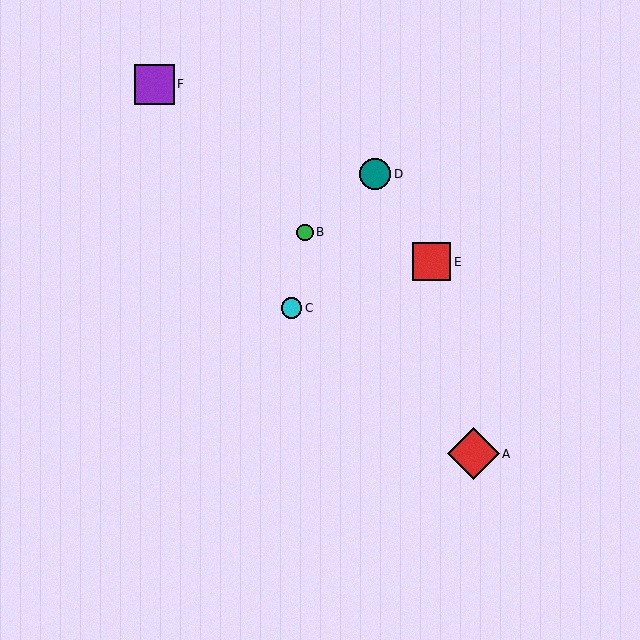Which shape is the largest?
The red diamond (labeled A) is the largest.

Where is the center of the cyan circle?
The center of the cyan circle is at (292, 308).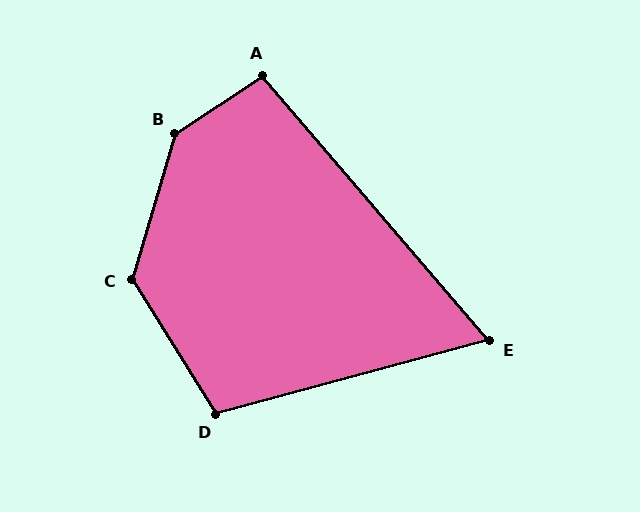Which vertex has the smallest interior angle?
E, at approximately 64 degrees.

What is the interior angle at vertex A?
Approximately 97 degrees (obtuse).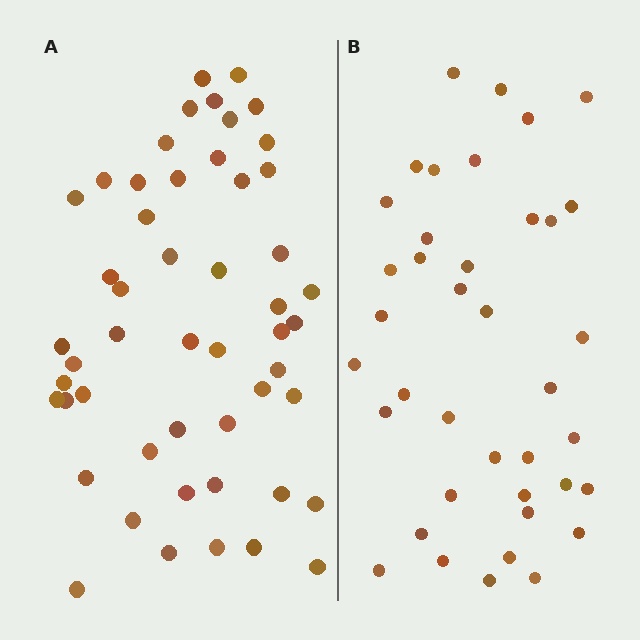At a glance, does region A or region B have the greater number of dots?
Region A (the left region) has more dots.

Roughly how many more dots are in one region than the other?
Region A has roughly 12 or so more dots than region B.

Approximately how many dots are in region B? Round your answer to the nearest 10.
About 40 dots. (The exact count is 39, which rounds to 40.)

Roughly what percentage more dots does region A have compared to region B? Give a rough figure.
About 30% more.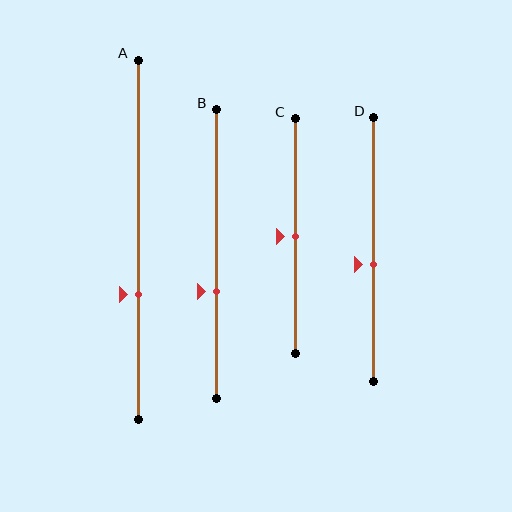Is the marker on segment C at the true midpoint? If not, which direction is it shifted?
Yes, the marker on segment C is at the true midpoint.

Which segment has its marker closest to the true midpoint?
Segment C has its marker closest to the true midpoint.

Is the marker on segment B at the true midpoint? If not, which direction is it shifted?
No, the marker on segment B is shifted downward by about 13% of the segment length.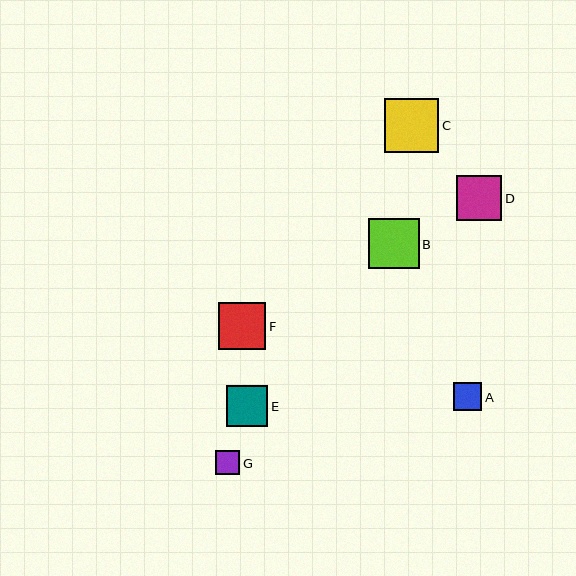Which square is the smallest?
Square G is the smallest with a size of approximately 24 pixels.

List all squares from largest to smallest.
From largest to smallest: C, B, F, D, E, A, G.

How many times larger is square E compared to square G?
Square E is approximately 1.7 times the size of square G.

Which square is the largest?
Square C is the largest with a size of approximately 54 pixels.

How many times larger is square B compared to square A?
Square B is approximately 1.8 times the size of square A.